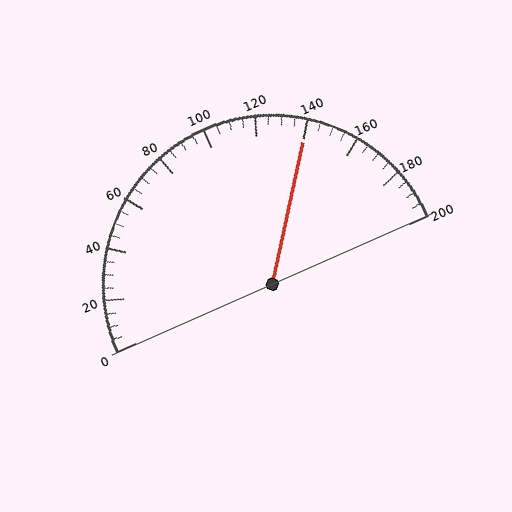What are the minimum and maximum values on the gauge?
The gauge ranges from 0 to 200.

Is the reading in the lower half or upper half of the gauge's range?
The reading is in the upper half of the range (0 to 200).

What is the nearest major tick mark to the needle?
The nearest major tick mark is 140.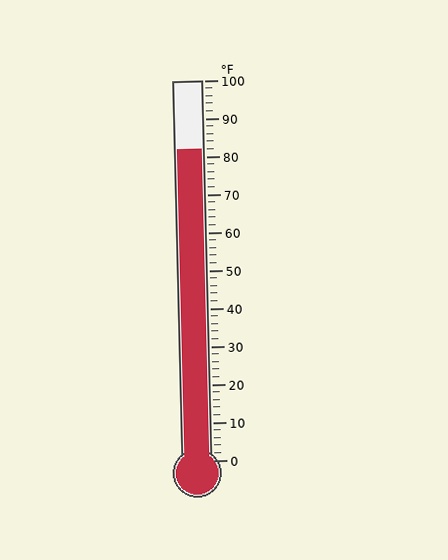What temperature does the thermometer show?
The thermometer shows approximately 82°F.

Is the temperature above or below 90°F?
The temperature is below 90°F.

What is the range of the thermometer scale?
The thermometer scale ranges from 0°F to 100°F.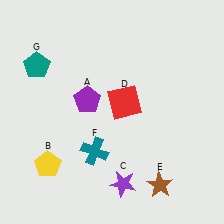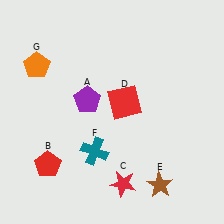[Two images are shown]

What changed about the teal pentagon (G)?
In Image 1, G is teal. In Image 2, it changed to orange.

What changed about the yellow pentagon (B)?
In Image 1, B is yellow. In Image 2, it changed to red.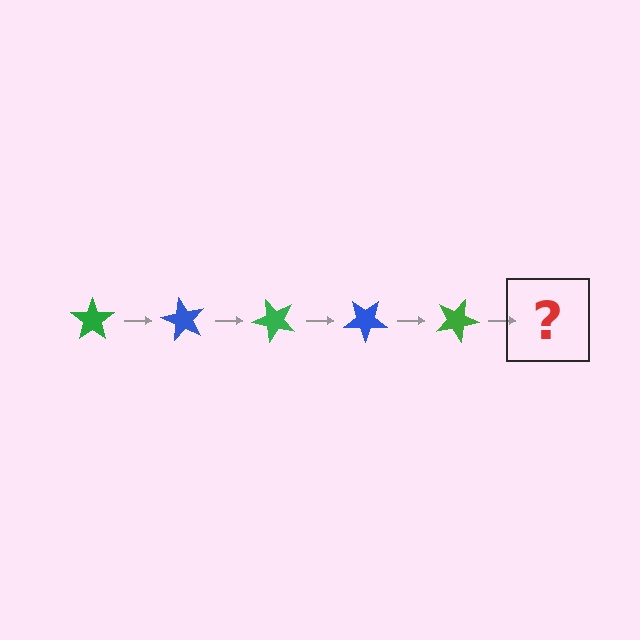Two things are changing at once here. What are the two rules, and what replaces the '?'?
The two rules are that it rotates 60 degrees each step and the color cycles through green and blue. The '?' should be a blue star, rotated 300 degrees from the start.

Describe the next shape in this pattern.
It should be a blue star, rotated 300 degrees from the start.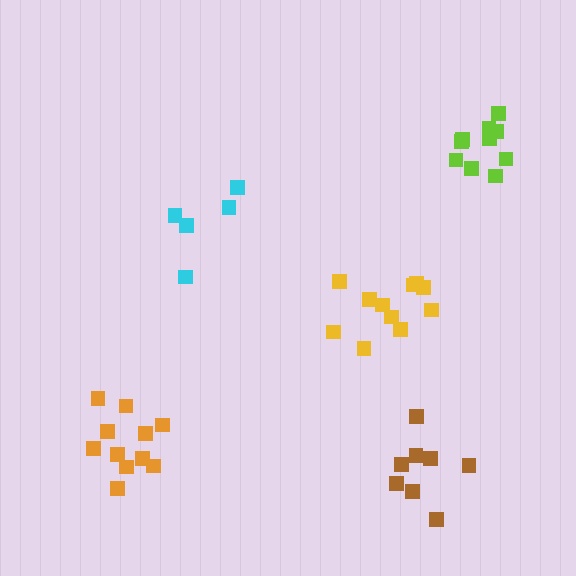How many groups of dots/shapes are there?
There are 5 groups.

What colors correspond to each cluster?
The clusters are colored: orange, yellow, cyan, lime, brown.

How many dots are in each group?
Group 1: 11 dots, Group 2: 11 dots, Group 3: 5 dots, Group 4: 10 dots, Group 5: 8 dots (45 total).